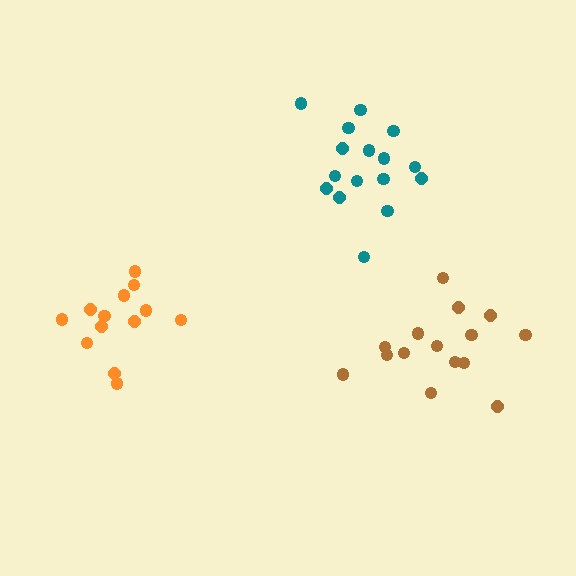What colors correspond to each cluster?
The clusters are colored: brown, orange, teal.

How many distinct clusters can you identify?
There are 3 distinct clusters.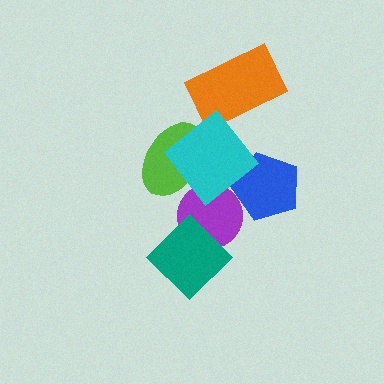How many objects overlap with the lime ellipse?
1 object overlaps with the lime ellipse.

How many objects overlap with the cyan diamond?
4 objects overlap with the cyan diamond.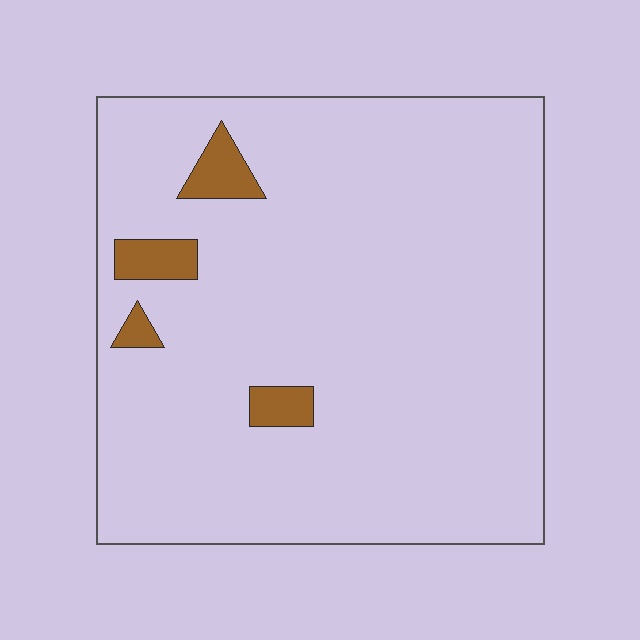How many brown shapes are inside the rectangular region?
4.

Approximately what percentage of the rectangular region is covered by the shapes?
Approximately 5%.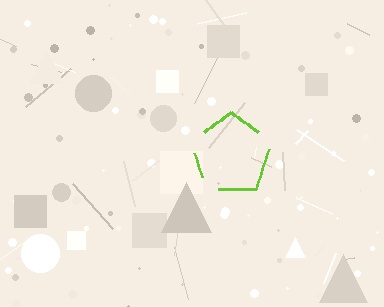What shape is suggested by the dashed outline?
The dashed outline suggests a pentagon.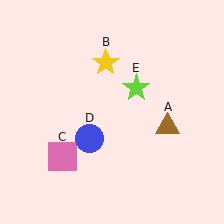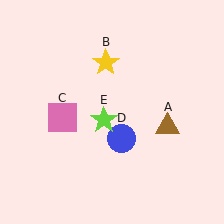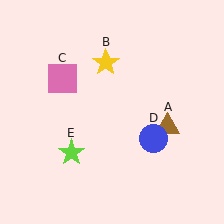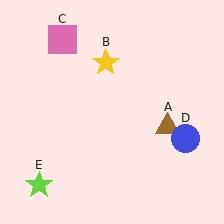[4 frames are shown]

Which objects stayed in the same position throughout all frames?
Brown triangle (object A) and yellow star (object B) remained stationary.